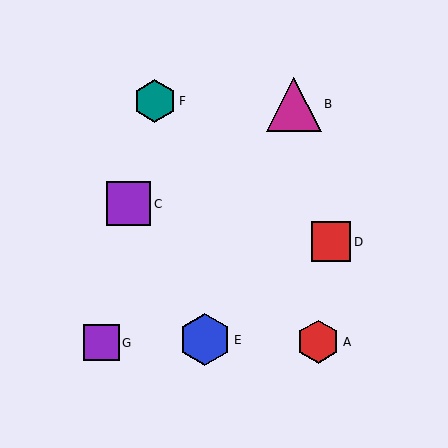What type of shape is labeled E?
Shape E is a blue hexagon.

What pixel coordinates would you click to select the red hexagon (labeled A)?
Click at (318, 342) to select the red hexagon A.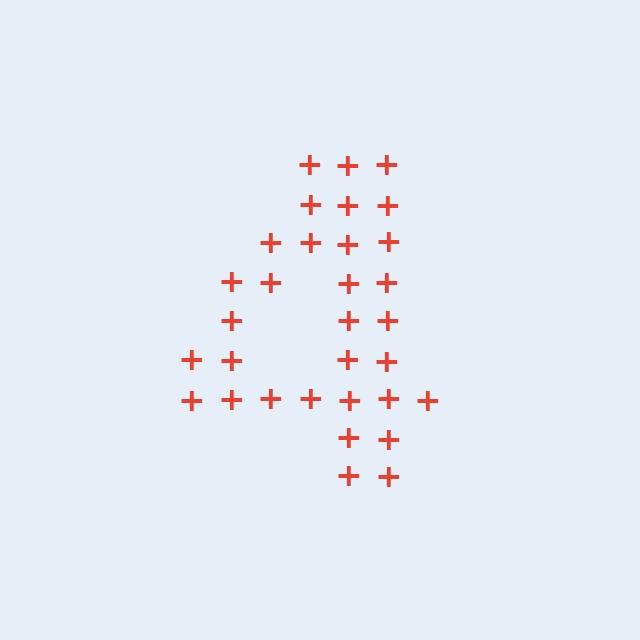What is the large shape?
The large shape is the digit 4.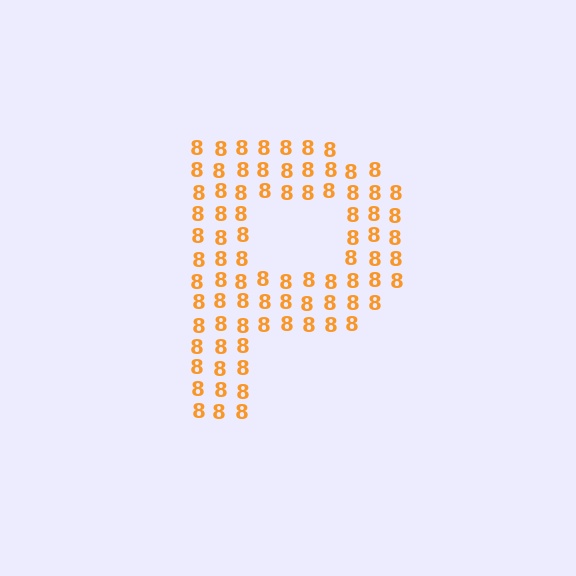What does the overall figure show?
The overall figure shows the letter P.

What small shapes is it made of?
It is made of small digit 8's.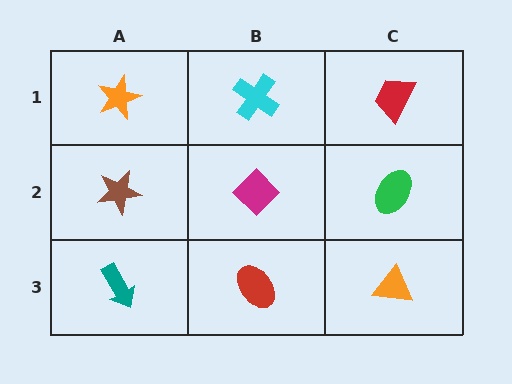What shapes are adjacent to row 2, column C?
A red trapezoid (row 1, column C), an orange triangle (row 3, column C), a magenta diamond (row 2, column B).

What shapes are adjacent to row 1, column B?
A magenta diamond (row 2, column B), an orange star (row 1, column A), a red trapezoid (row 1, column C).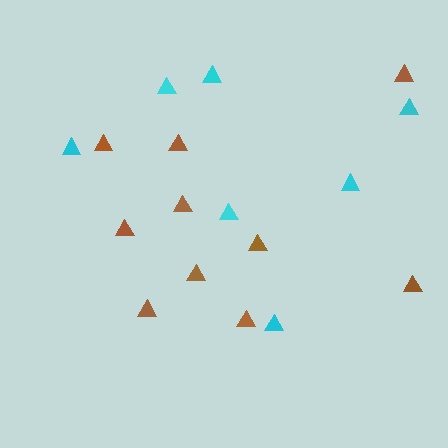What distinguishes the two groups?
There are 2 groups: one group of brown triangles (10) and one group of cyan triangles (7).